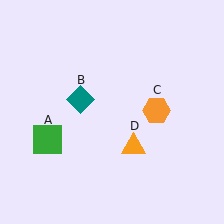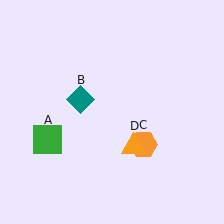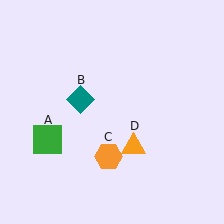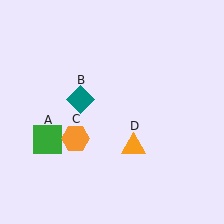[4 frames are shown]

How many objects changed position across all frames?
1 object changed position: orange hexagon (object C).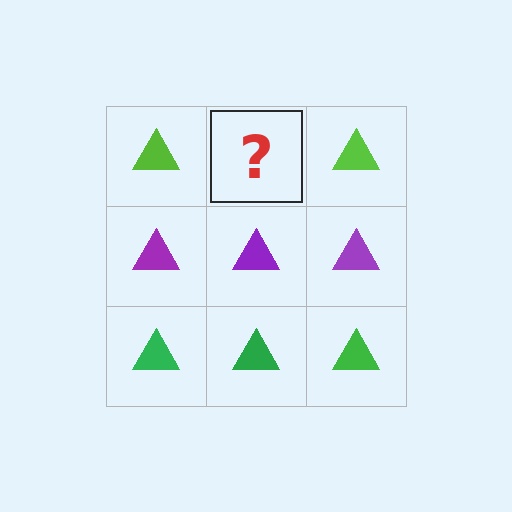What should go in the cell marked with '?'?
The missing cell should contain a lime triangle.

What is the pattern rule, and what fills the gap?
The rule is that each row has a consistent color. The gap should be filled with a lime triangle.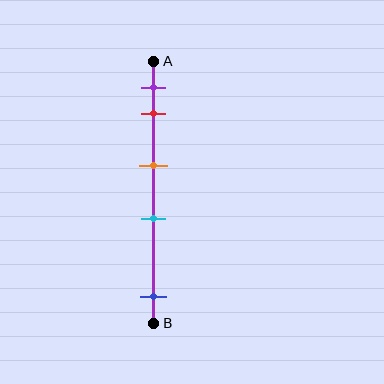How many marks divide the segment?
There are 5 marks dividing the segment.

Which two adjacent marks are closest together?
The purple and red marks are the closest adjacent pair.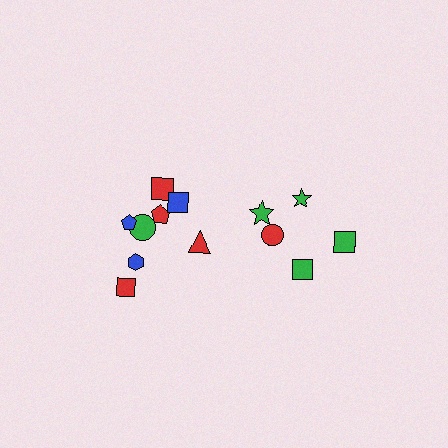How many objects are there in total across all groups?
There are 13 objects.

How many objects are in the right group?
There are 5 objects.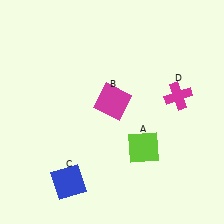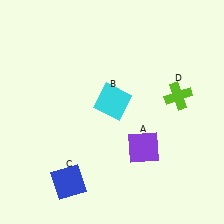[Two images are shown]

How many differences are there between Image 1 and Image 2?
There are 3 differences between the two images.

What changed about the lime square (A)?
In Image 1, A is lime. In Image 2, it changed to purple.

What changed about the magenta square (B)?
In Image 1, B is magenta. In Image 2, it changed to cyan.